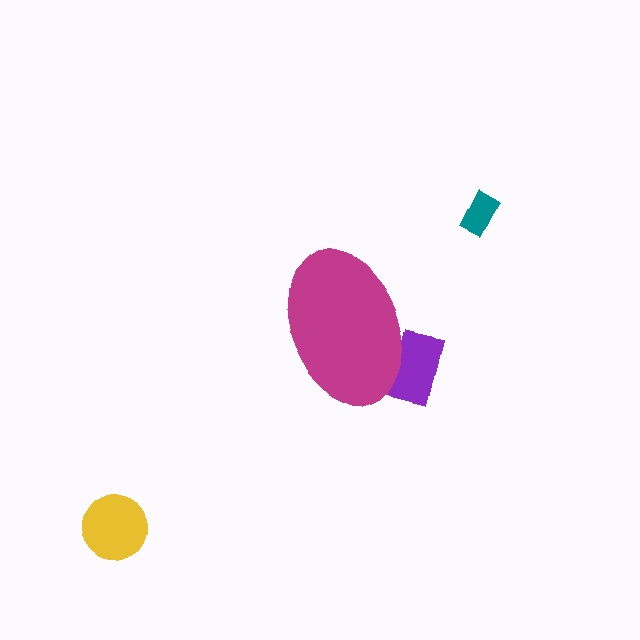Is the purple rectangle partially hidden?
Yes, the purple rectangle is partially hidden behind the magenta ellipse.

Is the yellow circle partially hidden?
No, the yellow circle is fully visible.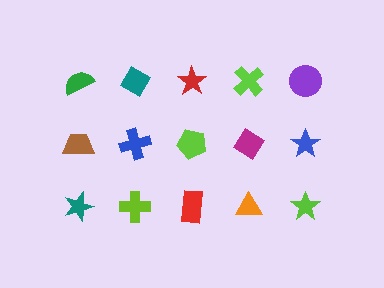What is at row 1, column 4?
A lime cross.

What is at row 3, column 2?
A lime cross.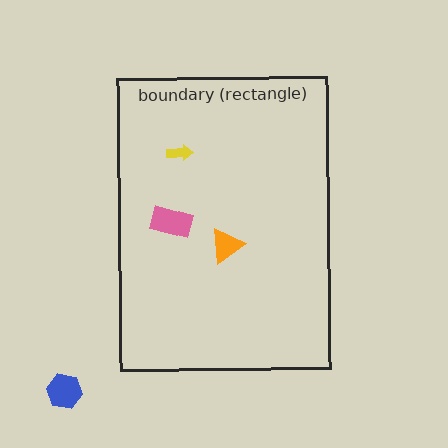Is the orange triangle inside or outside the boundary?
Inside.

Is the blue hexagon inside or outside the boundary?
Outside.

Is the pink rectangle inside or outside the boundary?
Inside.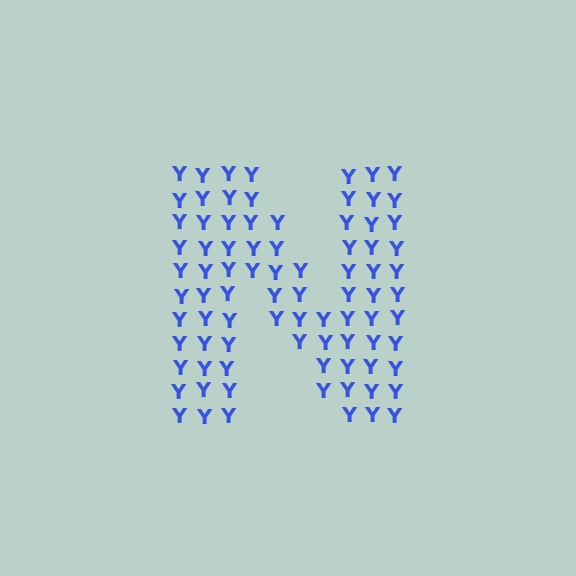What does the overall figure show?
The overall figure shows the letter N.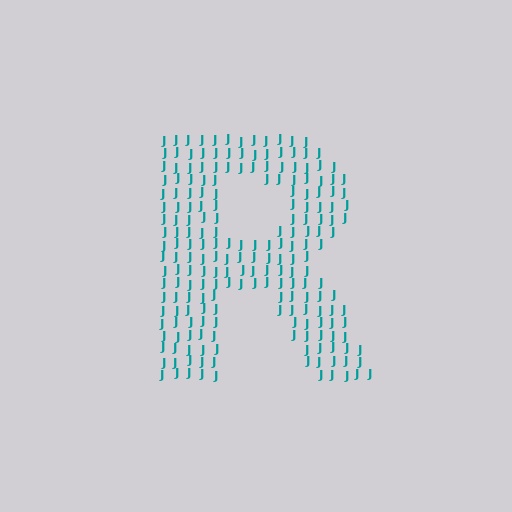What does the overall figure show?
The overall figure shows the letter R.